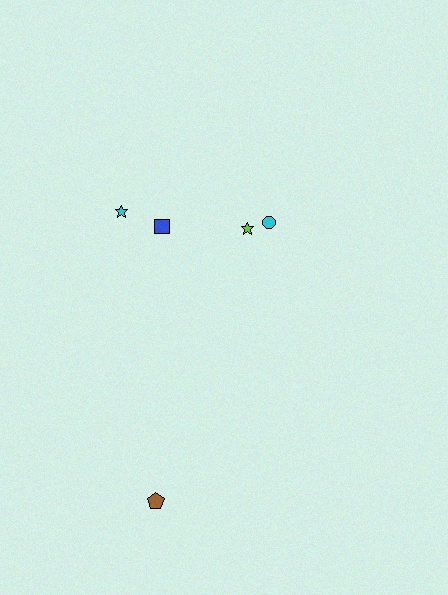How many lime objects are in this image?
There is 1 lime object.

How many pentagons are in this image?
There is 1 pentagon.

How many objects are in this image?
There are 5 objects.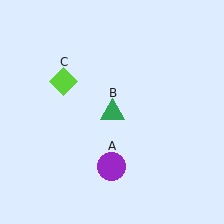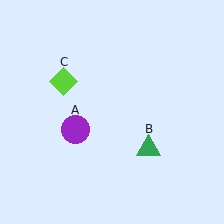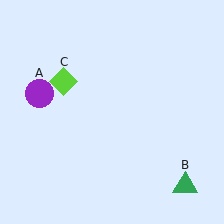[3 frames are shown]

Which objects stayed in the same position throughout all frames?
Lime diamond (object C) remained stationary.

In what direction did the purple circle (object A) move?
The purple circle (object A) moved up and to the left.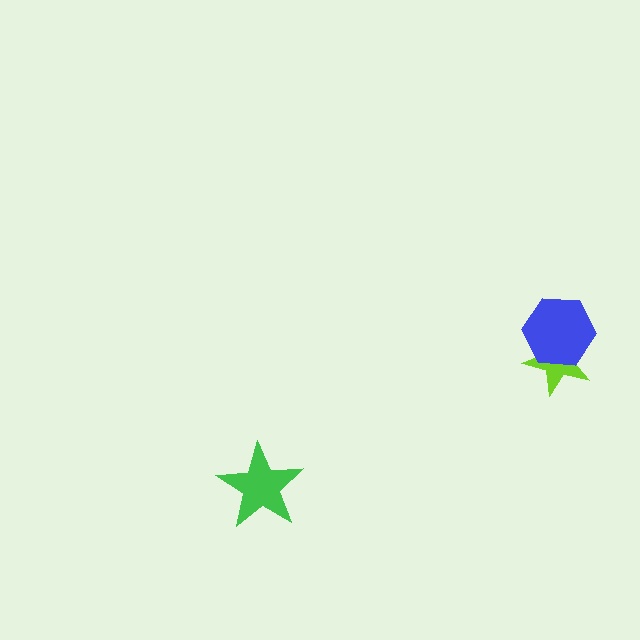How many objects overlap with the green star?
0 objects overlap with the green star.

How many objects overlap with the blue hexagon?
1 object overlaps with the blue hexagon.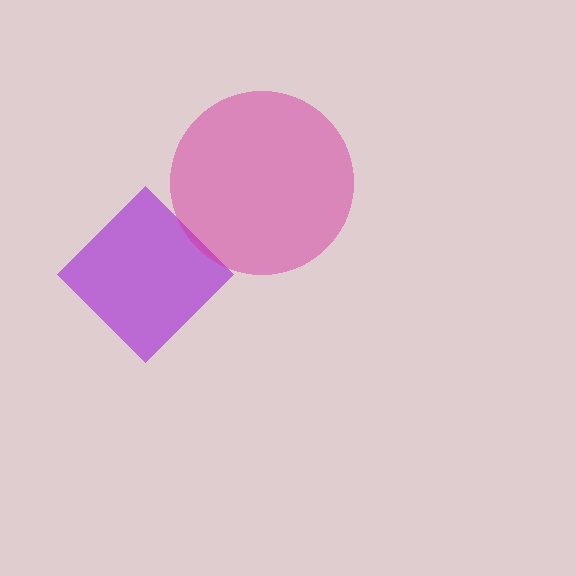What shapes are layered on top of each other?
The layered shapes are: a purple diamond, a magenta circle.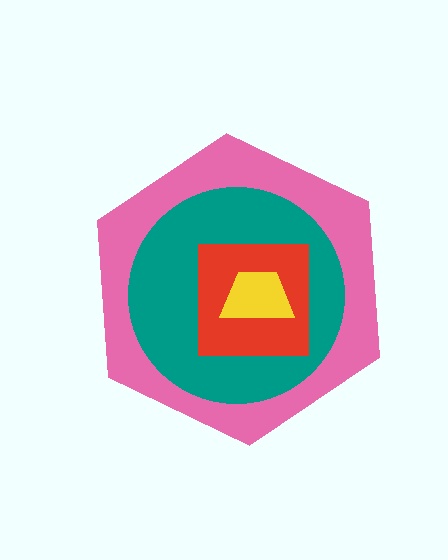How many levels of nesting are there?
4.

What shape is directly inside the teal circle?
The red square.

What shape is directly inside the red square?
The yellow trapezoid.